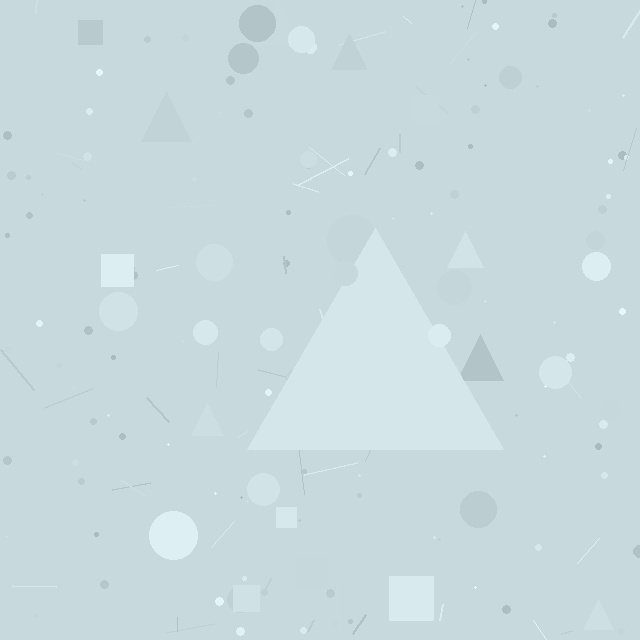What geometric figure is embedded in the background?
A triangle is embedded in the background.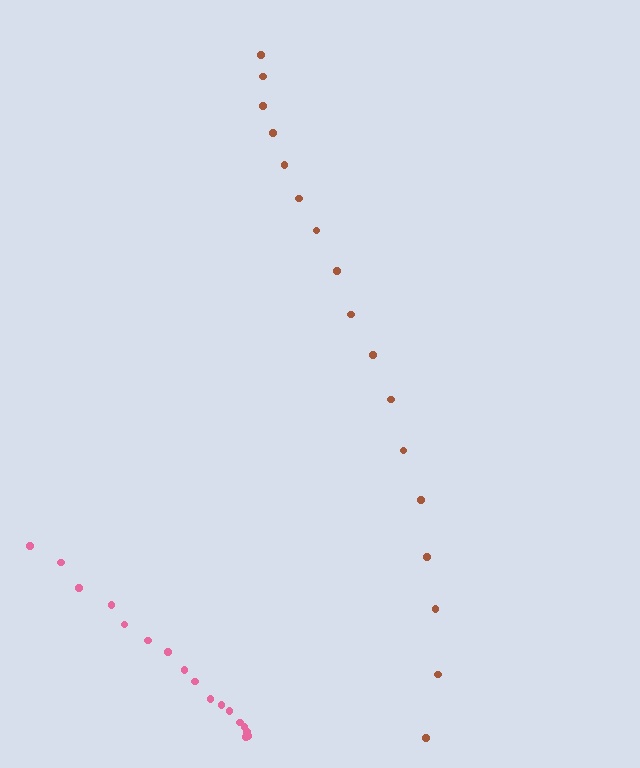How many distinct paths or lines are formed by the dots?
There are 2 distinct paths.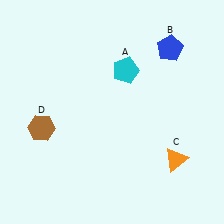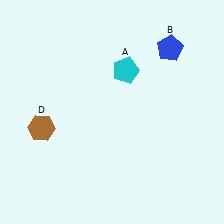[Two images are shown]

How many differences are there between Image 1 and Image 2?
There is 1 difference between the two images.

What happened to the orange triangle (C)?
The orange triangle (C) was removed in Image 2. It was in the bottom-right area of Image 1.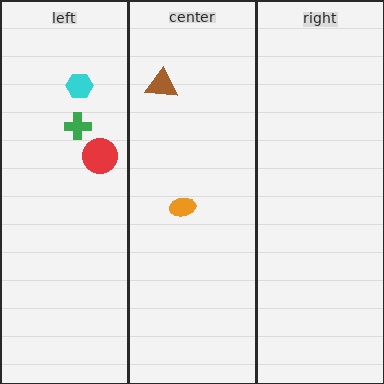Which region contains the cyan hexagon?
The left region.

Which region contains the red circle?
The left region.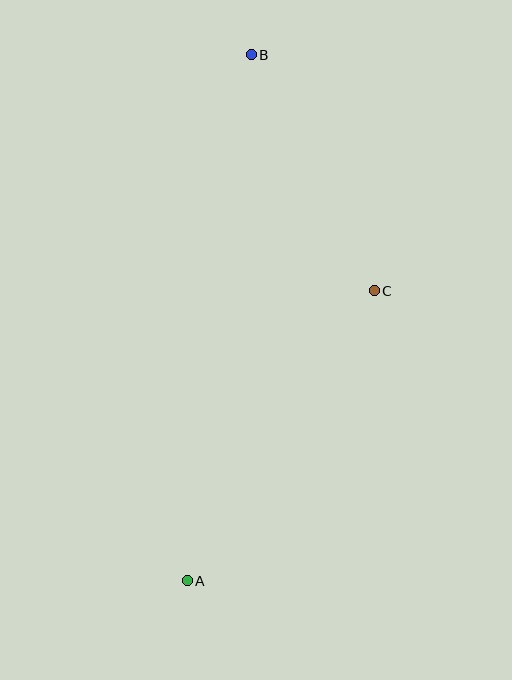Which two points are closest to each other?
Points B and C are closest to each other.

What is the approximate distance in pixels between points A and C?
The distance between A and C is approximately 345 pixels.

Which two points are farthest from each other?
Points A and B are farthest from each other.